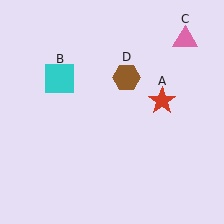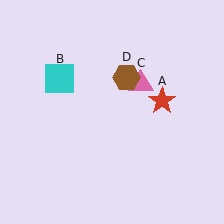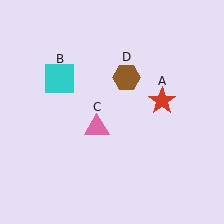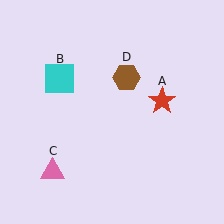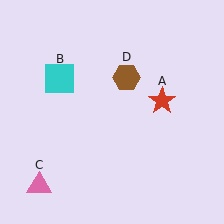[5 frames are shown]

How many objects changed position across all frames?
1 object changed position: pink triangle (object C).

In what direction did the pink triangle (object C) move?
The pink triangle (object C) moved down and to the left.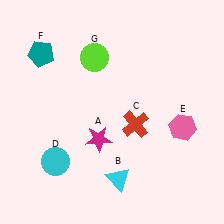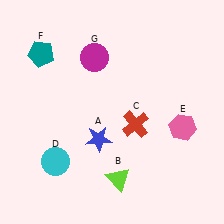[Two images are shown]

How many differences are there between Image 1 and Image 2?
There are 3 differences between the two images.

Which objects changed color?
A changed from magenta to blue. B changed from cyan to lime. G changed from lime to magenta.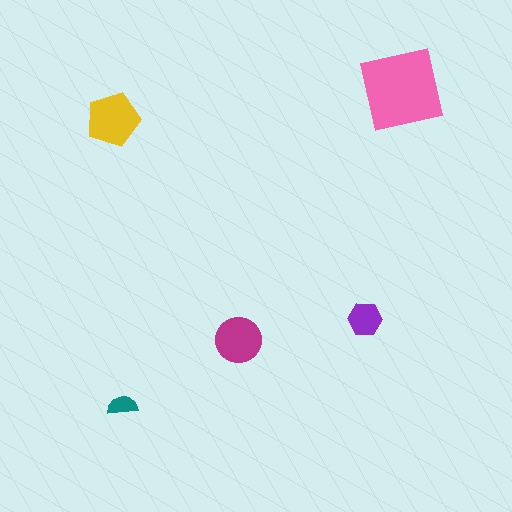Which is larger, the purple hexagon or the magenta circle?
The magenta circle.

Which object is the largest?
The pink square.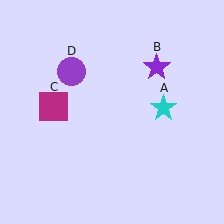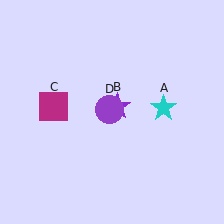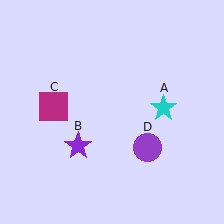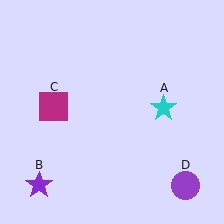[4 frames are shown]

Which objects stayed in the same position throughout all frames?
Cyan star (object A) and magenta square (object C) remained stationary.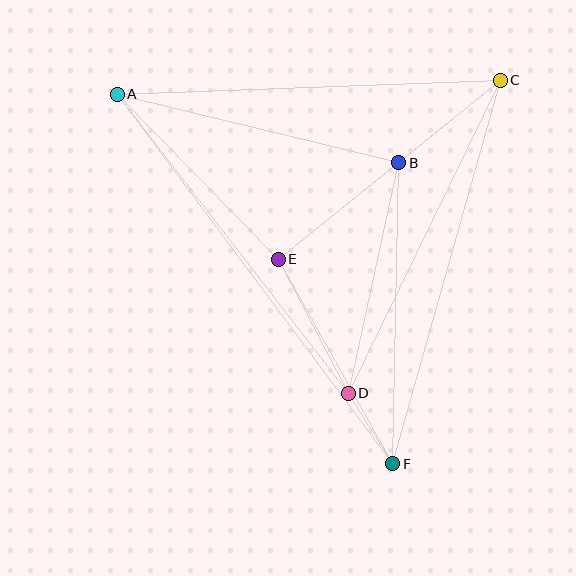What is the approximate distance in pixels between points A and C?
The distance between A and C is approximately 383 pixels.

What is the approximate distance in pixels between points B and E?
The distance between B and E is approximately 155 pixels.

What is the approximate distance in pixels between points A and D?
The distance between A and D is approximately 378 pixels.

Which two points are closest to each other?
Points D and F are closest to each other.